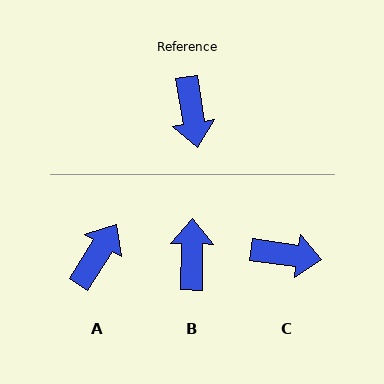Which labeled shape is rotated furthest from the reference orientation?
B, about 170 degrees away.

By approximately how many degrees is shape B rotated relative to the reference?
Approximately 170 degrees counter-clockwise.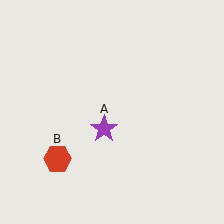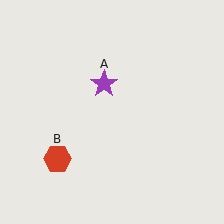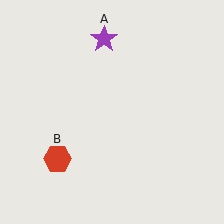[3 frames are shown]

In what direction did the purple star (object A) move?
The purple star (object A) moved up.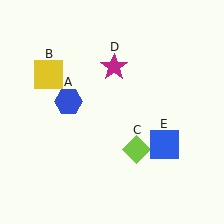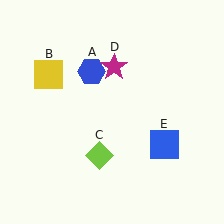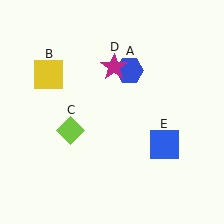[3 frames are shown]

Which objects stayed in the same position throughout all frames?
Yellow square (object B) and magenta star (object D) and blue square (object E) remained stationary.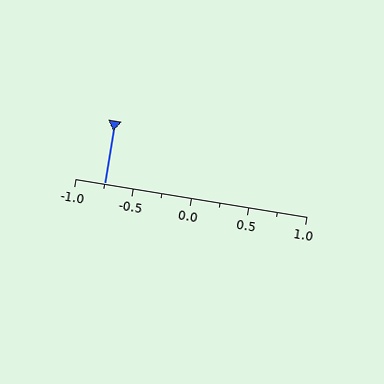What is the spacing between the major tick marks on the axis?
The major ticks are spaced 0.5 apart.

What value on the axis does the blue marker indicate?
The marker indicates approximately -0.75.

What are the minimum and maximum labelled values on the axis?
The axis runs from -1.0 to 1.0.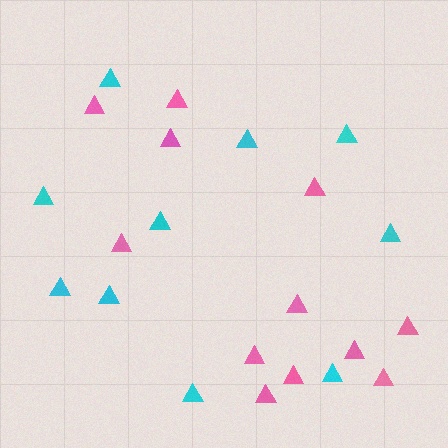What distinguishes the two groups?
There are 2 groups: one group of cyan triangles (10) and one group of pink triangles (12).